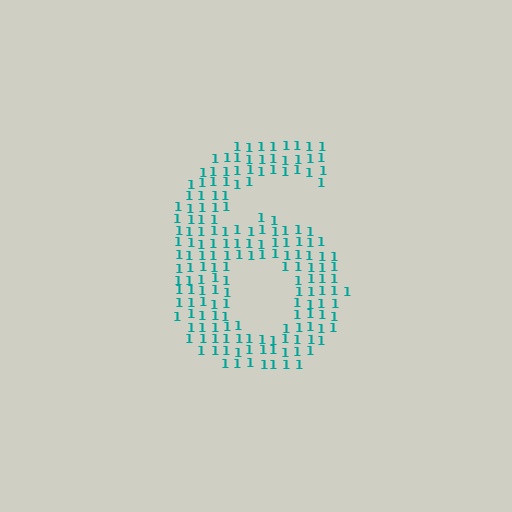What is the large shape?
The large shape is the digit 6.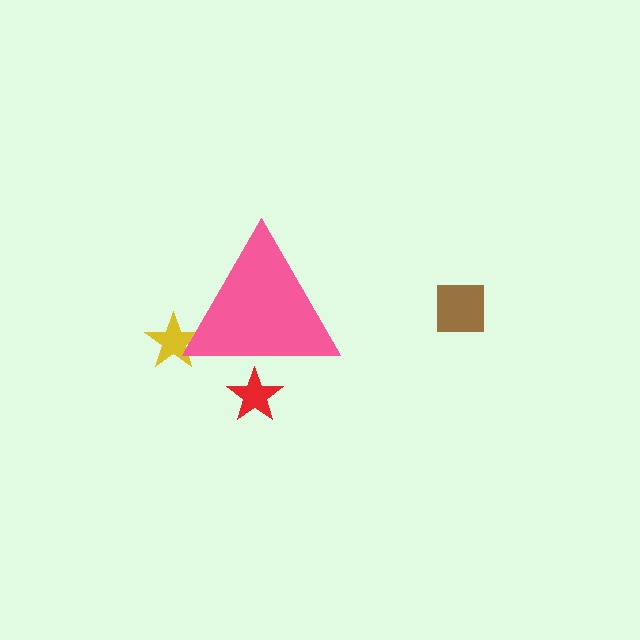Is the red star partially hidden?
Yes, the red star is partially hidden behind the pink triangle.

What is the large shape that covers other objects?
A pink triangle.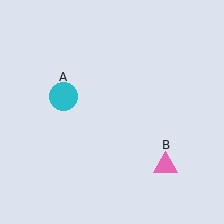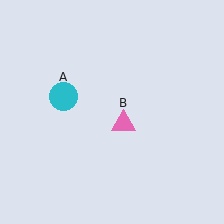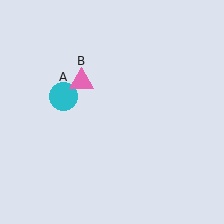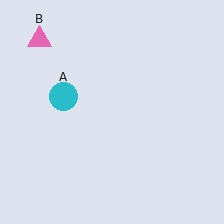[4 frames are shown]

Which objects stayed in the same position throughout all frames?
Cyan circle (object A) remained stationary.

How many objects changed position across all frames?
1 object changed position: pink triangle (object B).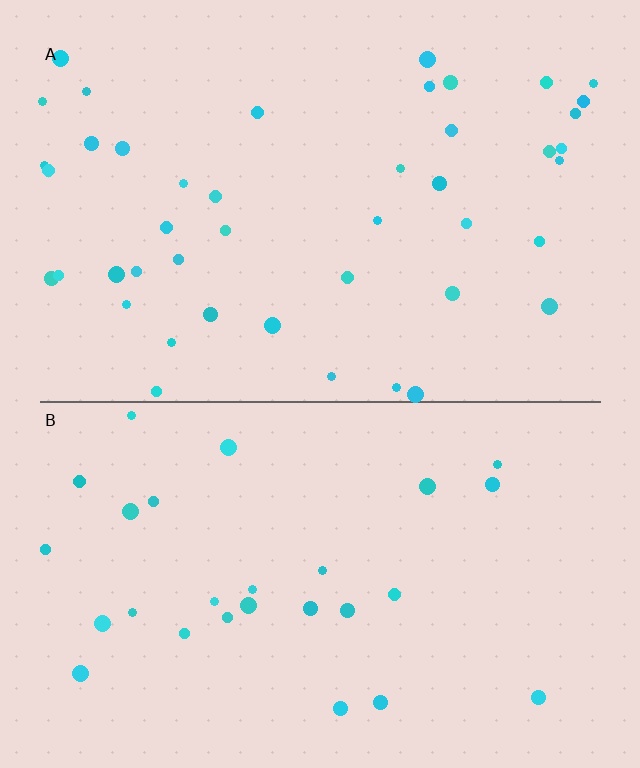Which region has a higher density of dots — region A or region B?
A (the top).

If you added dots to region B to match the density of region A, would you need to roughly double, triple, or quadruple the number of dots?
Approximately double.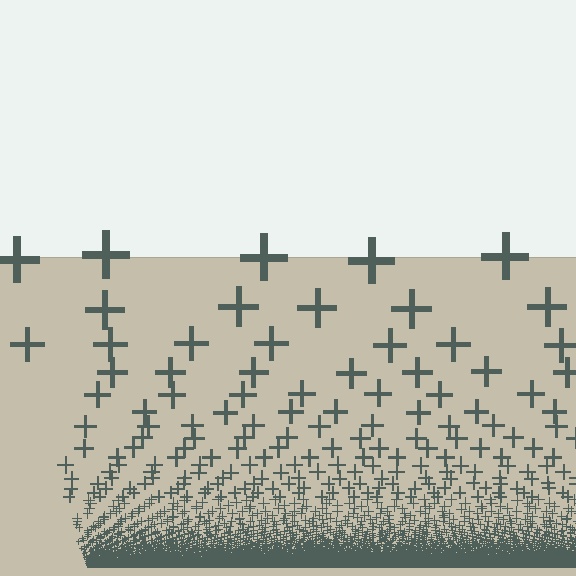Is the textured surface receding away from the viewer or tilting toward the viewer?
The surface appears to tilt toward the viewer. Texture elements get larger and sparser toward the top.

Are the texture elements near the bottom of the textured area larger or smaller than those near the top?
Smaller. The gradient is inverted — elements near the bottom are smaller and denser.